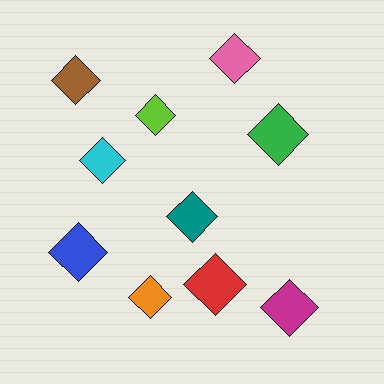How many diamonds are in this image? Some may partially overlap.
There are 10 diamonds.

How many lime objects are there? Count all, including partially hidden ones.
There is 1 lime object.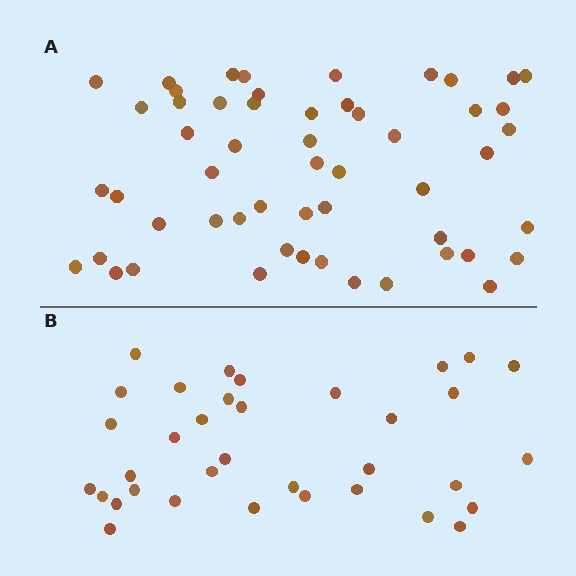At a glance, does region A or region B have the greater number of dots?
Region A (the top region) has more dots.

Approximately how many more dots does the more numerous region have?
Region A has approximately 20 more dots than region B.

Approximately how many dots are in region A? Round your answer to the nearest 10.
About 50 dots. (The exact count is 54, which rounds to 50.)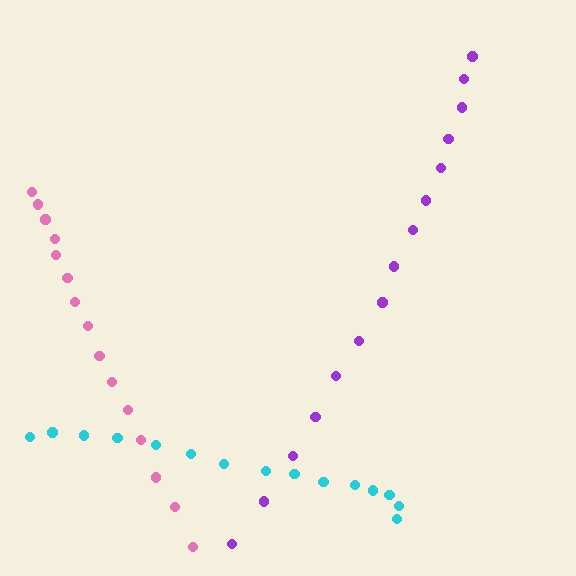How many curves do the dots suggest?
There are 3 distinct paths.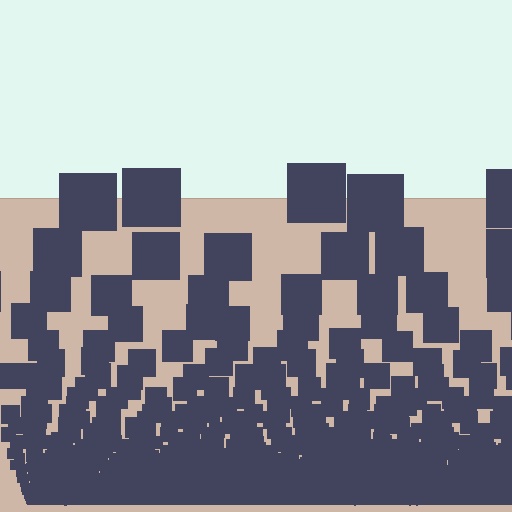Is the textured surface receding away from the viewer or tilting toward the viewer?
The surface appears to tilt toward the viewer. Texture elements get larger and sparser toward the top.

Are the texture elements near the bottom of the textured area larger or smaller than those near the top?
Smaller. The gradient is inverted — elements near the bottom are smaller and denser.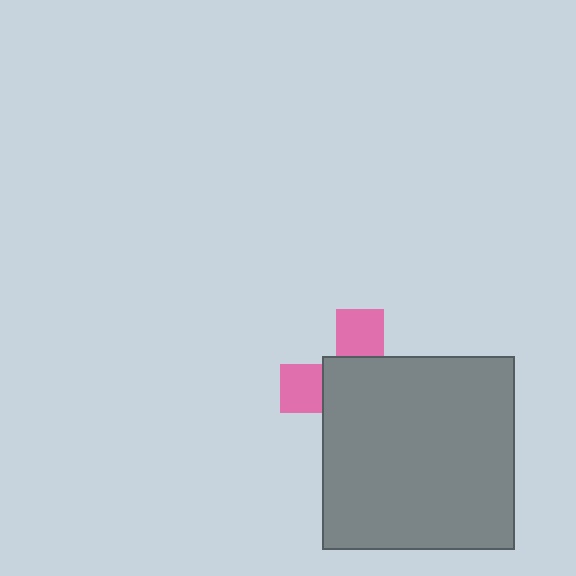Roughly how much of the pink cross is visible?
A small part of it is visible (roughly 32%).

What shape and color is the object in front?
The object in front is a gray square.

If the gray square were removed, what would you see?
You would see the complete pink cross.